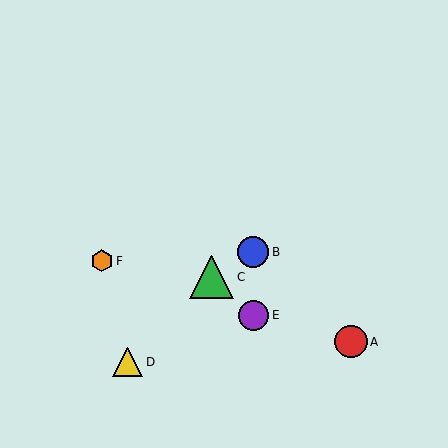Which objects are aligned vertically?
Objects B, E are aligned vertically.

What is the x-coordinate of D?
Object D is at x≈128.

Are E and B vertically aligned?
Yes, both are at x≈253.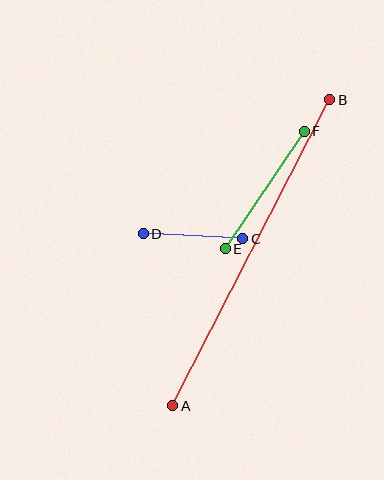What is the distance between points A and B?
The distance is approximately 344 pixels.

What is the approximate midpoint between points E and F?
The midpoint is at approximately (265, 190) pixels.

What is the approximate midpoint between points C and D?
The midpoint is at approximately (193, 236) pixels.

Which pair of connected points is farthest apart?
Points A and B are farthest apart.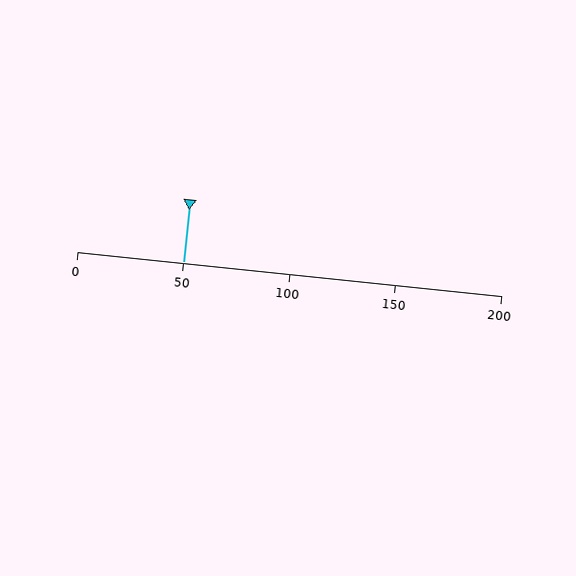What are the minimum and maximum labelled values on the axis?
The axis runs from 0 to 200.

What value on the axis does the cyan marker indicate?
The marker indicates approximately 50.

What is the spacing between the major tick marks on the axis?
The major ticks are spaced 50 apart.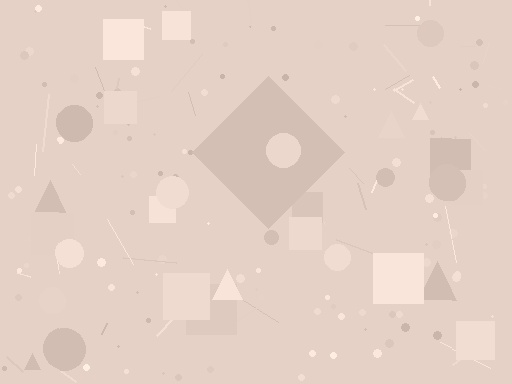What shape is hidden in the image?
A diamond is hidden in the image.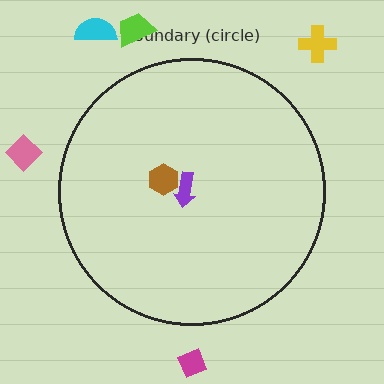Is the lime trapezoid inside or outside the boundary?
Outside.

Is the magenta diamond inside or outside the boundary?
Outside.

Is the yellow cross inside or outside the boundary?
Outside.